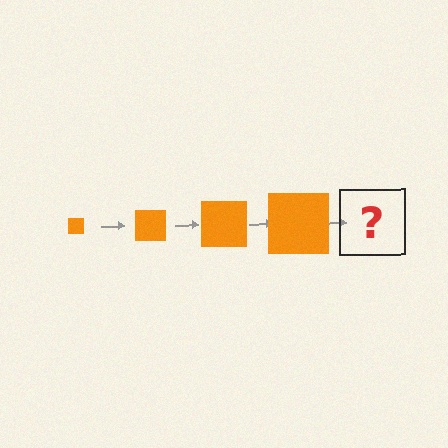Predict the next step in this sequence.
The next step is an orange square, larger than the previous one.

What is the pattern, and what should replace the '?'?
The pattern is that the square gets progressively larger each step. The '?' should be an orange square, larger than the previous one.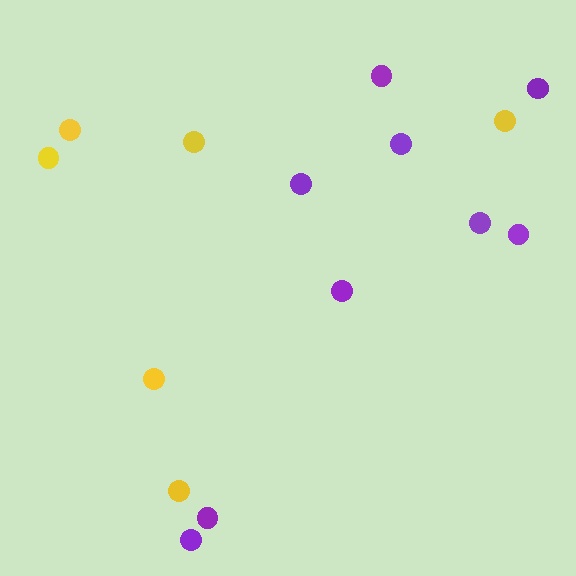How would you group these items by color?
There are 2 groups: one group of yellow circles (6) and one group of purple circles (9).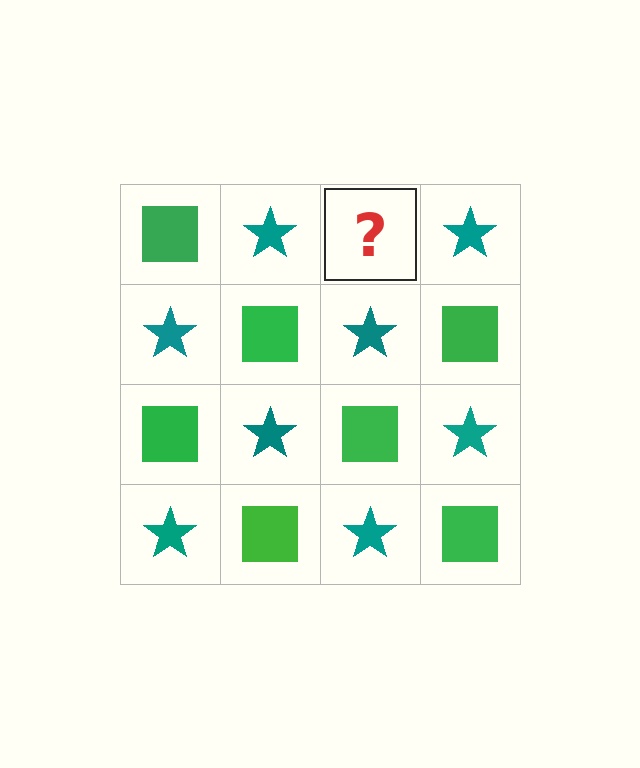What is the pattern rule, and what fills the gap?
The rule is that it alternates green square and teal star in a checkerboard pattern. The gap should be filled with a green square.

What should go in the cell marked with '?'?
The missing cell should contain a green square.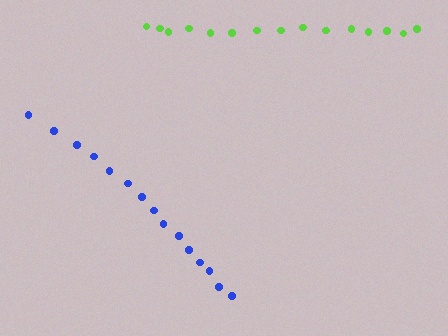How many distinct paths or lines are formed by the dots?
There are 2 distinct paths.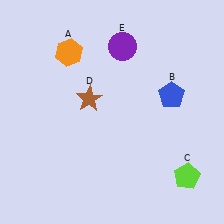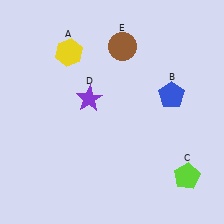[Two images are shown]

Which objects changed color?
A changed from orange to yellow. D changed from brown to purple. E changed from purple to brown.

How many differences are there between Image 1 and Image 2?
There are 3 differences between the two images.